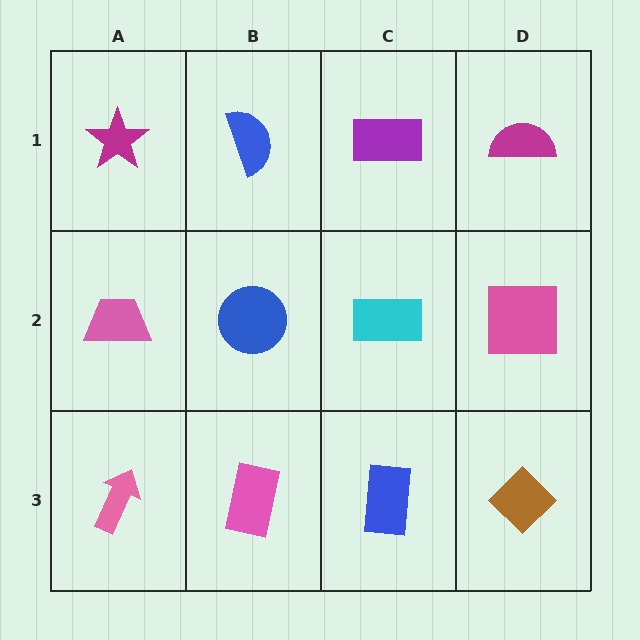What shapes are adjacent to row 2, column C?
A purple rectangle (row 1, column C), a blue rectangle (row 3, column C), a blue circle (row 2, column B), a pink square (row 2, column D).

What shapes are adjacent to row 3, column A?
A pink trapezoid (row 2, column A), a pink rectangle (row 3, column B).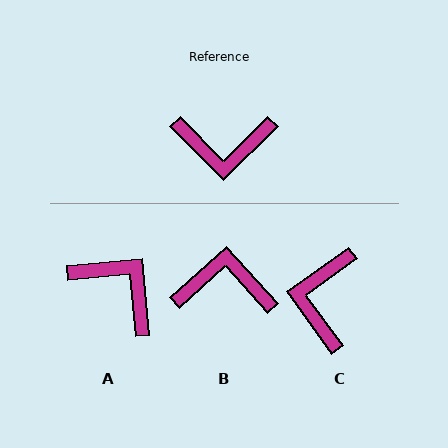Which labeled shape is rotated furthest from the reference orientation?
B, about 177 degrees away.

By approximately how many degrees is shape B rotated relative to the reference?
Approximately 177 degrees counter-clockwise.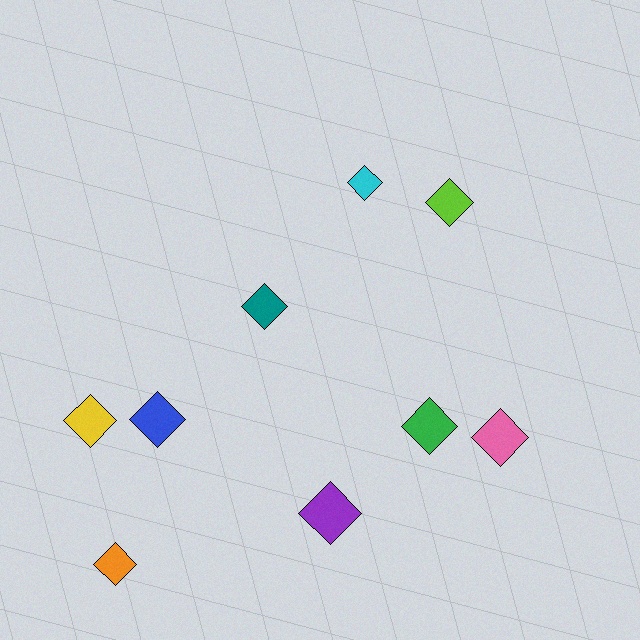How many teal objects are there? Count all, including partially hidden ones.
There is 1 teal object.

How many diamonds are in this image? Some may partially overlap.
There are 9 diamonds.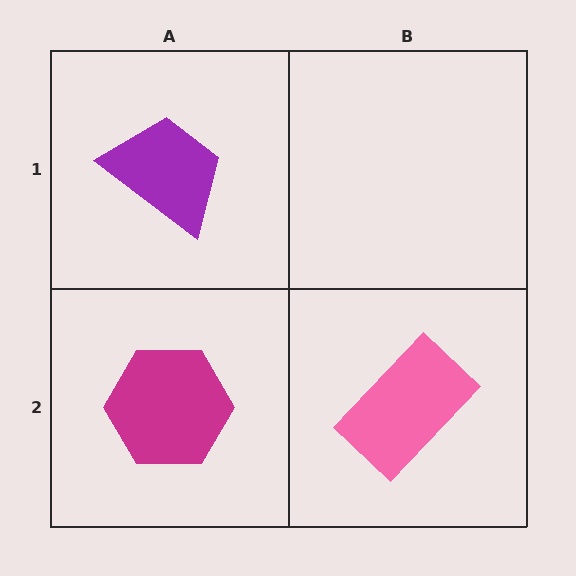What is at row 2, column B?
A pink rectangle.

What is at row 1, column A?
A purple trapezoid.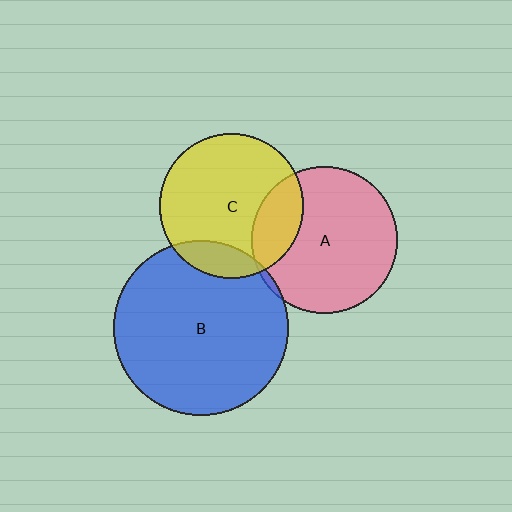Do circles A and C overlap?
Yes.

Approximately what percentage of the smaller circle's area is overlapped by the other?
Approximately 20%.